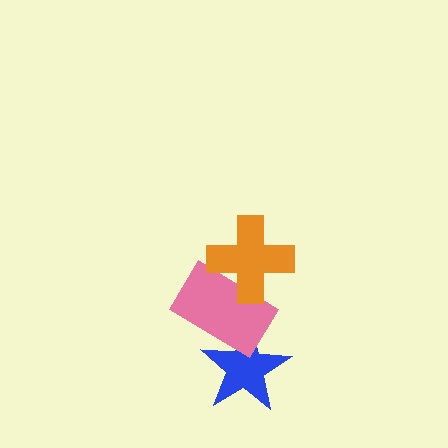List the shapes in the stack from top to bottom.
From top to bottom: the orange cross, the pink rectangle, the blue star.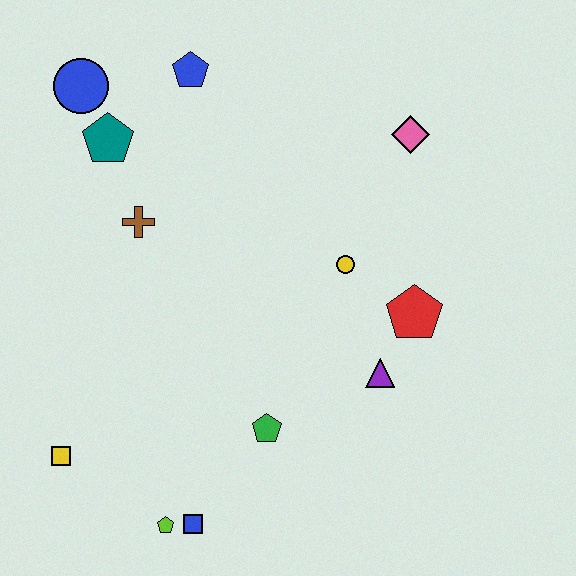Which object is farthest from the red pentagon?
The blue circle is farthest from the red pentagon.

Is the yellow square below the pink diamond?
Yes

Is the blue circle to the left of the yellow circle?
Yes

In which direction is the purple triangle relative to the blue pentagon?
The purple triangle is below the blue pentagon.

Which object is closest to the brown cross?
The teal pentagon is closest to the brown cross.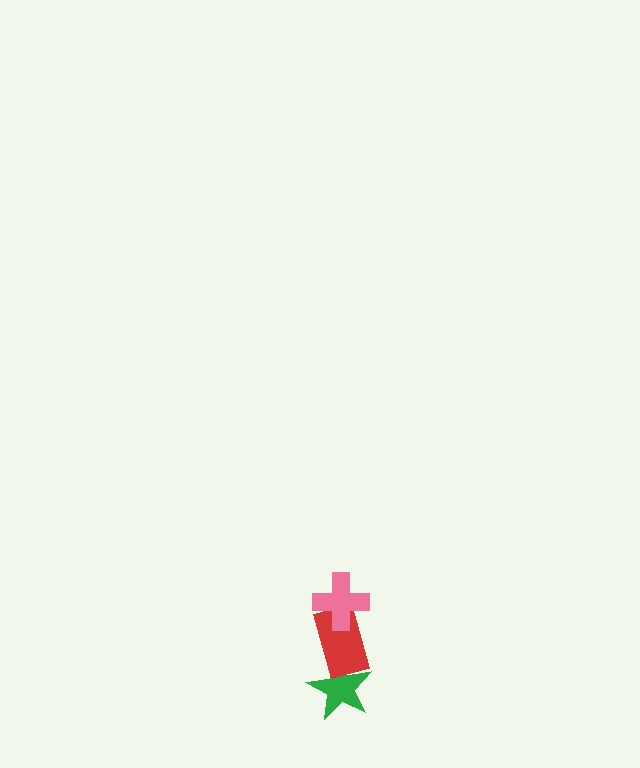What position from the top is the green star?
The green star is 3rd from the top.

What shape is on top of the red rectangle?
The pink cross is on top of the red rectangle.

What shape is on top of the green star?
The red rectangle is on top of the green star.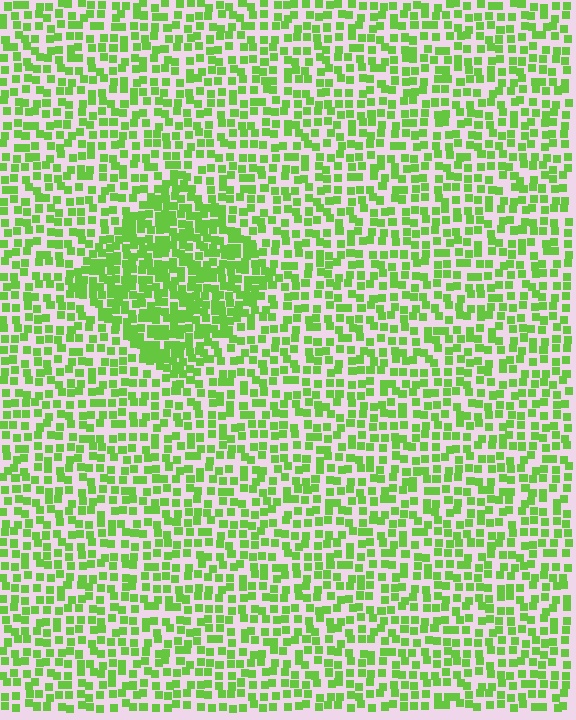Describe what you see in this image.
The image contains small lime elements arranged at two different densities. A diamond-shaped region is visible where the elements are more densely packed than the surrounding area.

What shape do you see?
I see a diamond.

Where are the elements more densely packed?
The elements are more densely packed inside the diamond boundary.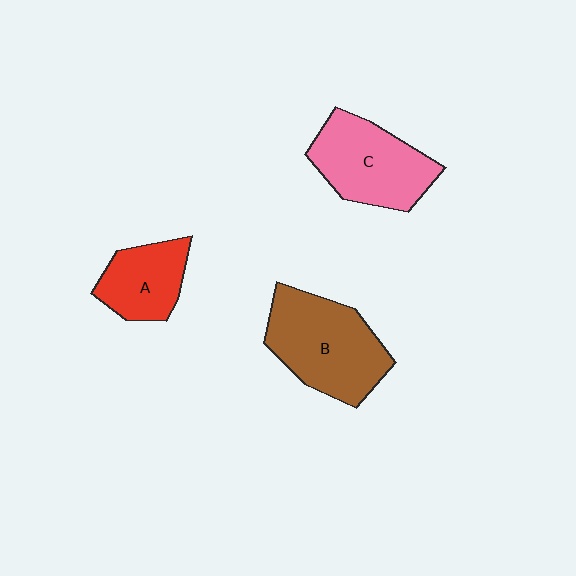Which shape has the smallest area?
Shape A (red).